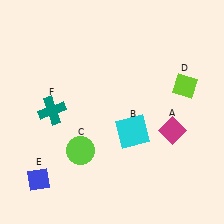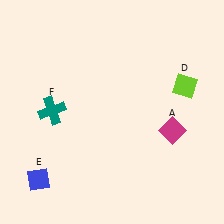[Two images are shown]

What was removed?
The lime circle (C), the cyan square (B) were removed in Image 2.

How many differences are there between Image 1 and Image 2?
There are 2 differences between the two images.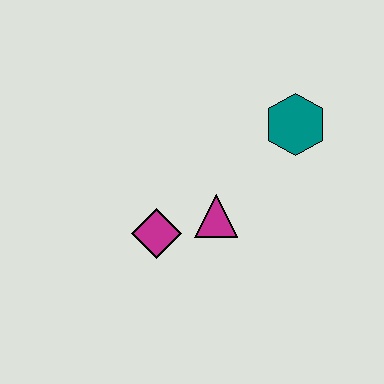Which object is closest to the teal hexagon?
The magenta triangle is closest to the teal hexagon.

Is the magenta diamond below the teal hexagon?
Yes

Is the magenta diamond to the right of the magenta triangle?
No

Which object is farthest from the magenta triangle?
The teal hexagon is farthest from the magenta triangle.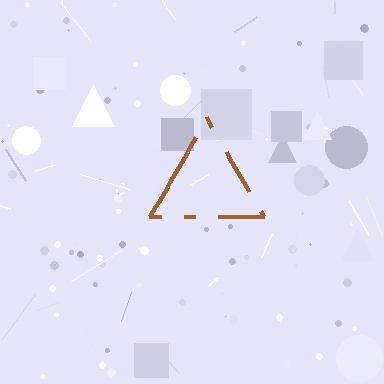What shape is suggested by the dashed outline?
The dashed outline suggests a triangle.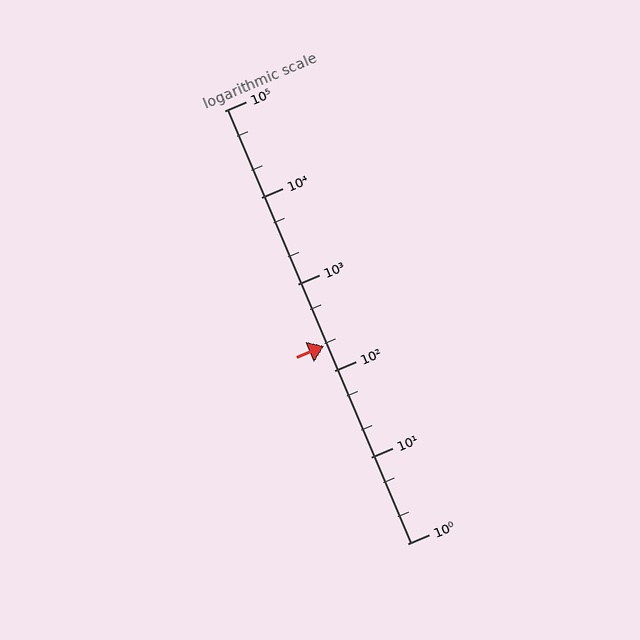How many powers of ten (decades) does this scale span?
The scale spans 5 decades, from 1 to 100000.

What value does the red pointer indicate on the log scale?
The pointer indicates approximately 190.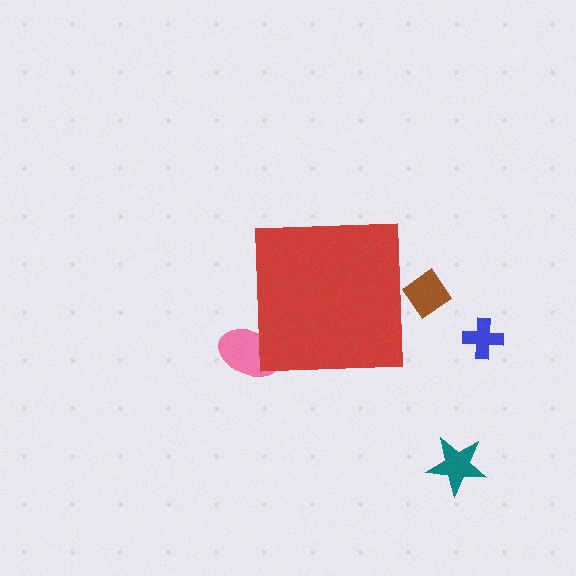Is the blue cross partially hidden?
No, the blue cross is fully visible.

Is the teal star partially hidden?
No, the teal star is fully visible.